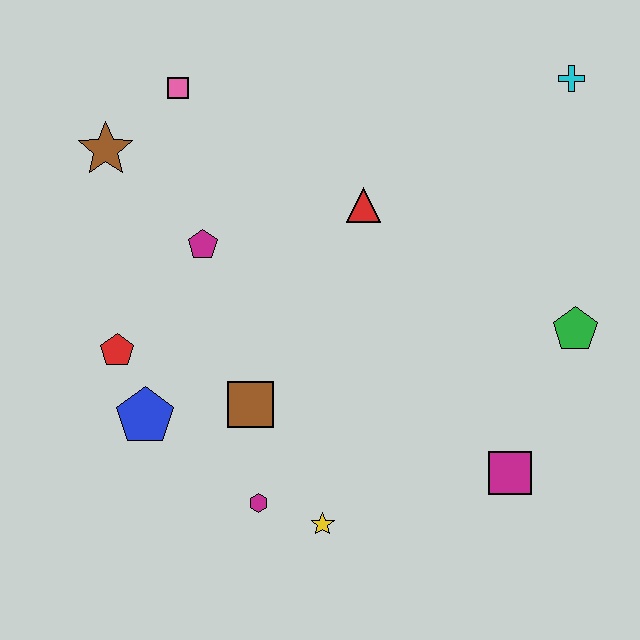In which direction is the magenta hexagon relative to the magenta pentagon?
The magenta hexagon is below the magenta pentagon.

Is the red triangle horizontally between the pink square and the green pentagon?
Yes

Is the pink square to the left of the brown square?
Yes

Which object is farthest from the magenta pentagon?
The cyan cross is farthest from the magenta pentagon.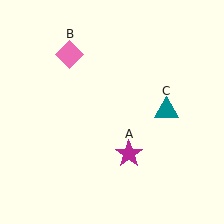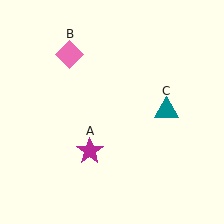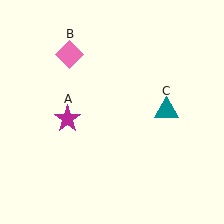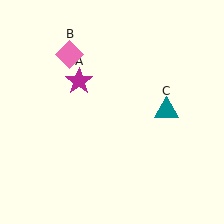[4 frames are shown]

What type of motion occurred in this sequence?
The magenta star (object A) rotated clockwise around the center of the scene.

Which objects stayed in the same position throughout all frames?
Pink diamond (object B) and teal triangle (object C) remained stationary.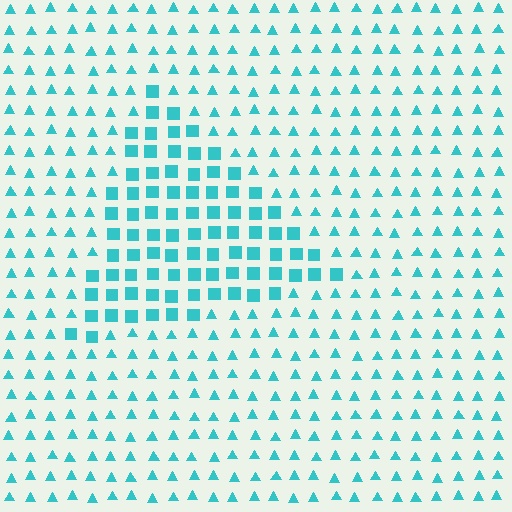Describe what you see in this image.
The image is filled with small cyan elements arranged in a uniform grid. A triangle-shaped region contains squares, while the surrounding area contains triangles. The boundary is defined purely by the change in element shape.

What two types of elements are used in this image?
The image uses squares inside the triangle region and triangles outside it.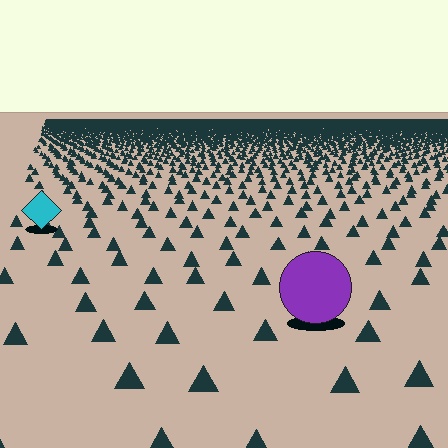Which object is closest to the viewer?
The purple circle is closest. The texture marks near it are larger and more spread out.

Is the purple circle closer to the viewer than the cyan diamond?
Yes. The purple circle is closer — you can tell from the texture gradient: the ground texture is coarser near it.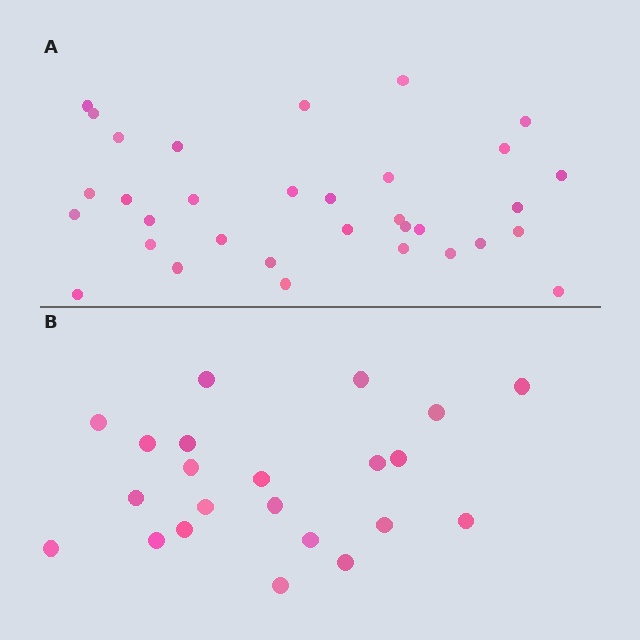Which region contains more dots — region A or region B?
Region A (the top region) has more dots.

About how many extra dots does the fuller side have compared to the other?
Region A has roughly 12 or so more dots than region B.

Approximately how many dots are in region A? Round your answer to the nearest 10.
About 30 dots. (The exact count is 33, which rounds to 30.)